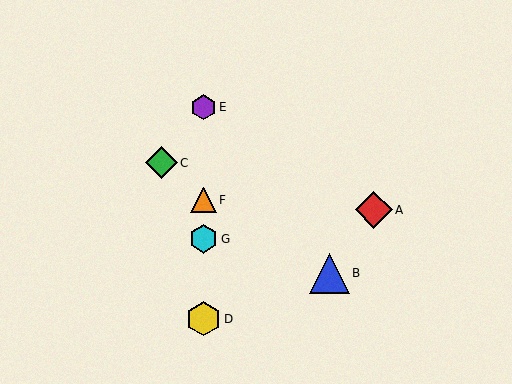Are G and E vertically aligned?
Yes, both are at x≈204.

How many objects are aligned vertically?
4 objects (D, E, F, G) are aligned vertically.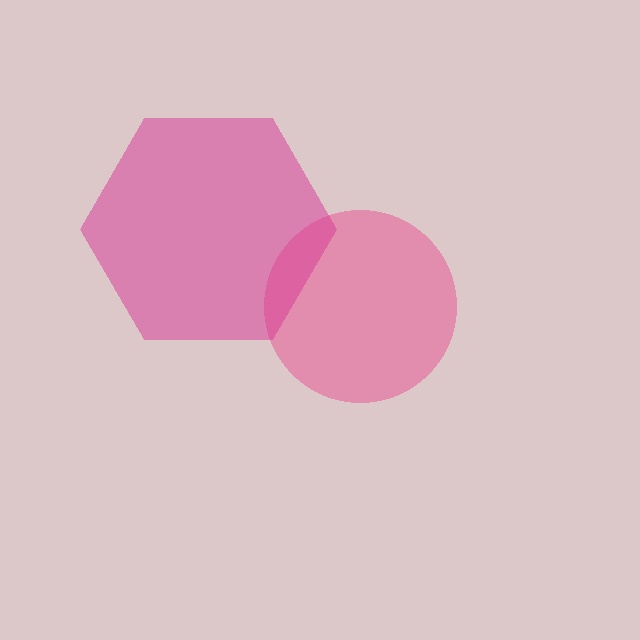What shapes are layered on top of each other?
The layered shapes are: a pink circle, a magenta hexagon.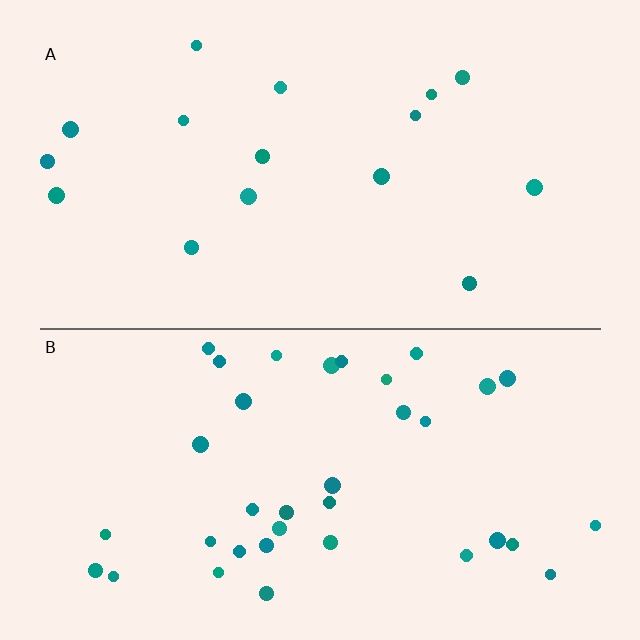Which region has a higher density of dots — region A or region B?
B (the bottom).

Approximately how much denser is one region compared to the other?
Approximately 2.3× — region B over region A.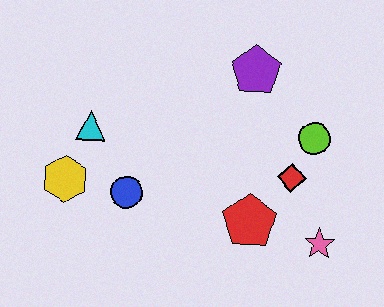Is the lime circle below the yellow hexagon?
No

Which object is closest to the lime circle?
The red diamond is closest to the lime circle.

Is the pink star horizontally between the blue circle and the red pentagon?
No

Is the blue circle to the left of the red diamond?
Yes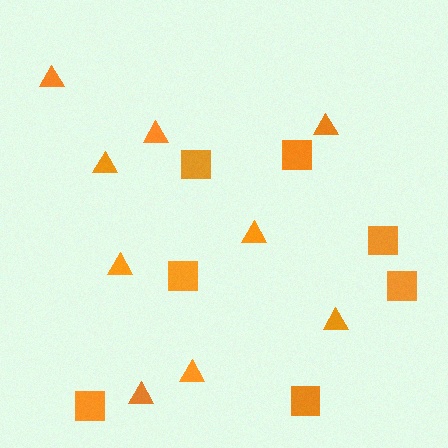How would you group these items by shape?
There are 2 groups: one group of triangles (9) and one group of squares (7).